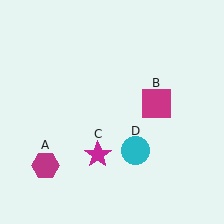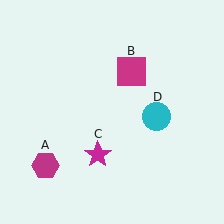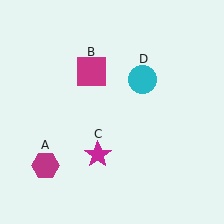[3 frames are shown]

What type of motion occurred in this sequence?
The magenta square (object B), cyan circle (object D) rotated counterclockwise around the center of the scene.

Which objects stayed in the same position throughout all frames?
Magenta hexagon (object A) and magenta star (object C) remained stationary.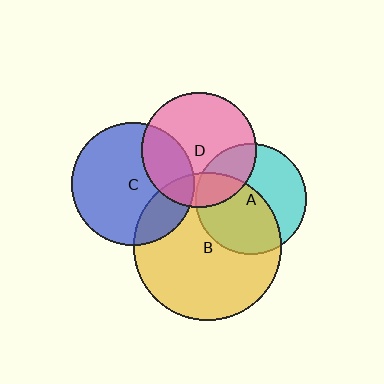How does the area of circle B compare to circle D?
Approximately 1.7 times.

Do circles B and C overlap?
Yes.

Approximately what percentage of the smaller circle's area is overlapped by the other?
Approximately 20%.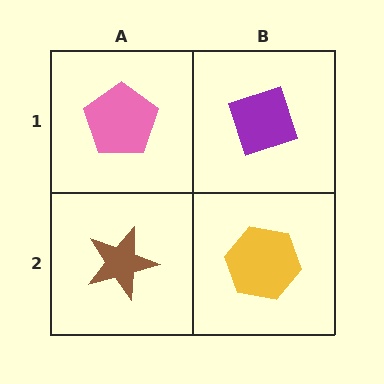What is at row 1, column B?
A purple diamond.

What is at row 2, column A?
A brown star.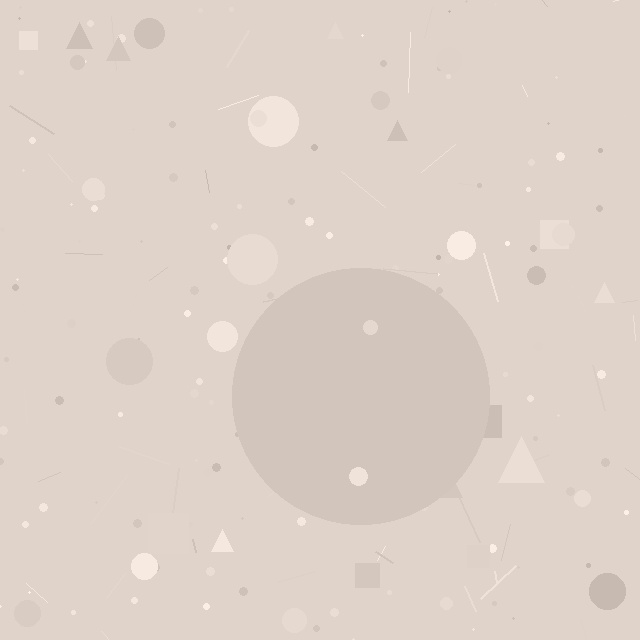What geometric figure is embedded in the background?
A circle is embedded in the background.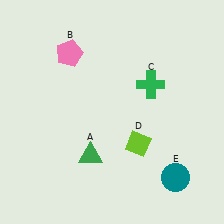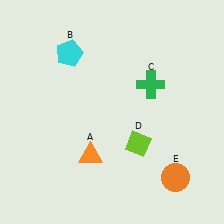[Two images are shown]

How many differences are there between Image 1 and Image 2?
There are 3 differences between the two images.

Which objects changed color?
A changed from green to orange. B changed from pink to cyan. E changed from teal to orange.